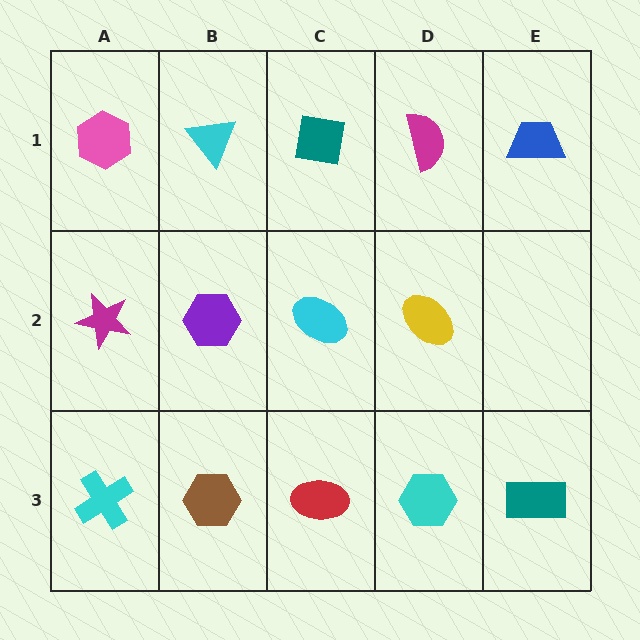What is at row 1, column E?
A blue trapezoid.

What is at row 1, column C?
A teal square.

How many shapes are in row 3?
5 shapes.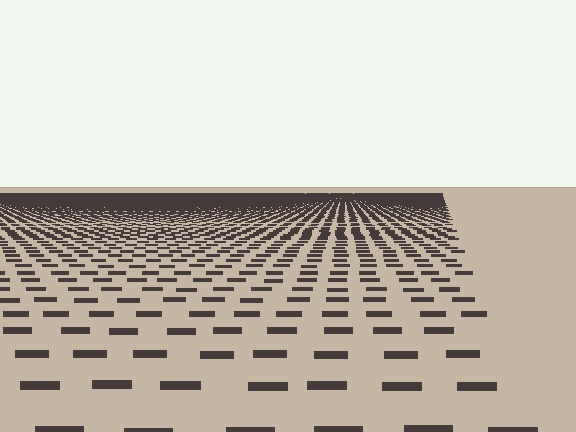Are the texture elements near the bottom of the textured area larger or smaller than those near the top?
Larger. Near the bottom, elements are closer to the viewer and appear at a bigger on-screen size.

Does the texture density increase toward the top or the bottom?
Density increases toward the top.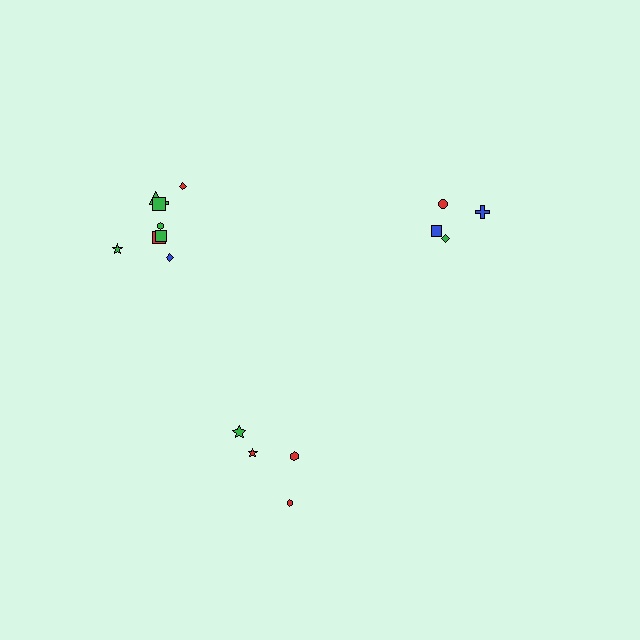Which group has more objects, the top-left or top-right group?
The top-left group.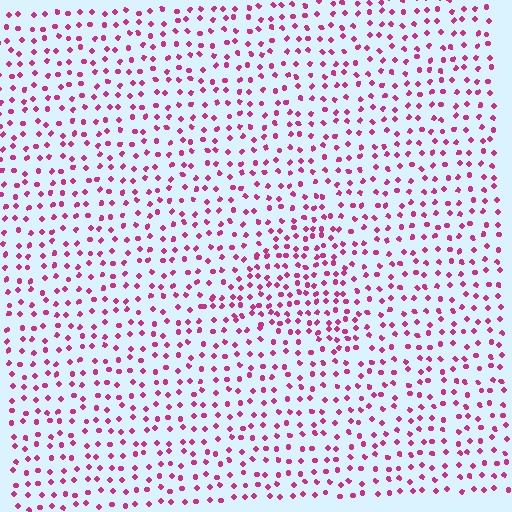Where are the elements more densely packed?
The elements are more densely packed inside the triangle boundary.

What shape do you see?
I see a triangle.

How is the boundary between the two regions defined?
The boundary is defined by a change in element density (approximately 1.6x ratio). All elements are the same color, size, and shape.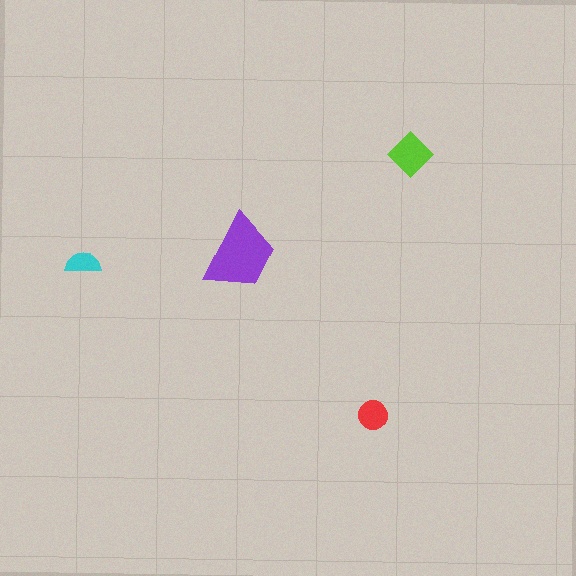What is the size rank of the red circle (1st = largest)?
3rd.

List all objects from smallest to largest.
The cyan semicircle, the red circle, the lime diamond, the purple trapezoid.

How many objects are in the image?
There are 4 objects in the image.